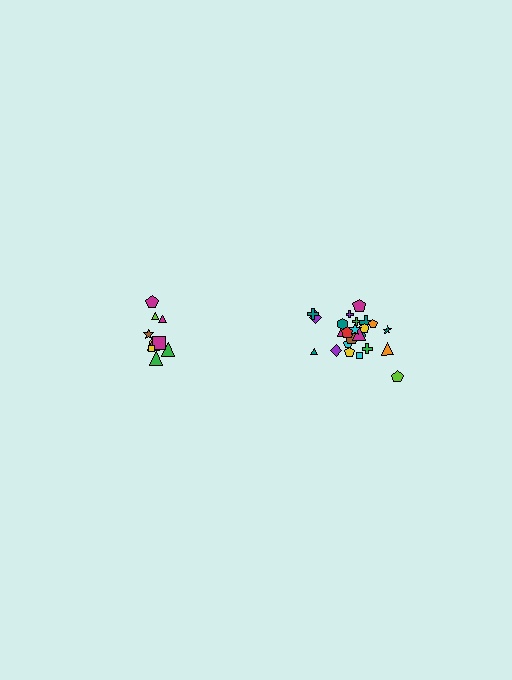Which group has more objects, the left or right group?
The right group.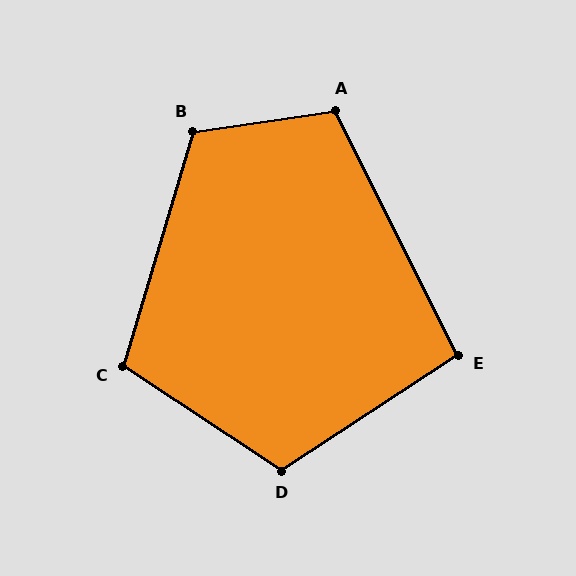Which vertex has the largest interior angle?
B, at approximately 115 degrees.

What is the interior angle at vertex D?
Approximately 114 degrees (obtuse).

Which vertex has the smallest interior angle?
E, at approximately 96 degrees.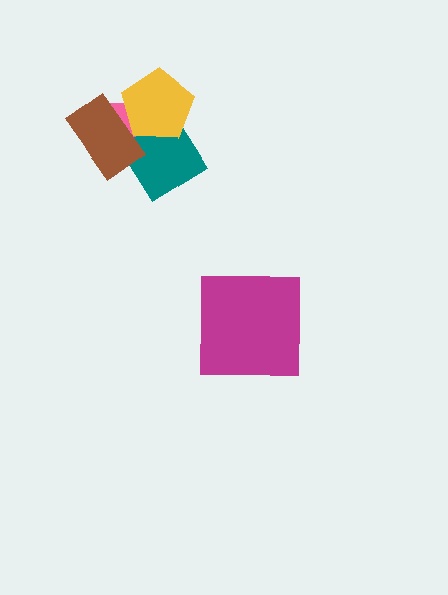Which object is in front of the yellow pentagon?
The brown rectangle is in front of the yellow pentagon.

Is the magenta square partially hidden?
No, no other shape covers it.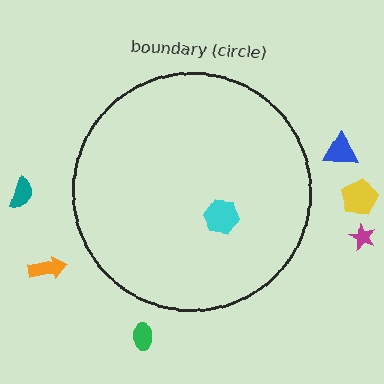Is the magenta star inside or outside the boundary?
Outside.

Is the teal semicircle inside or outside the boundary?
Outside.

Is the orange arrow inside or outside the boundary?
Outside.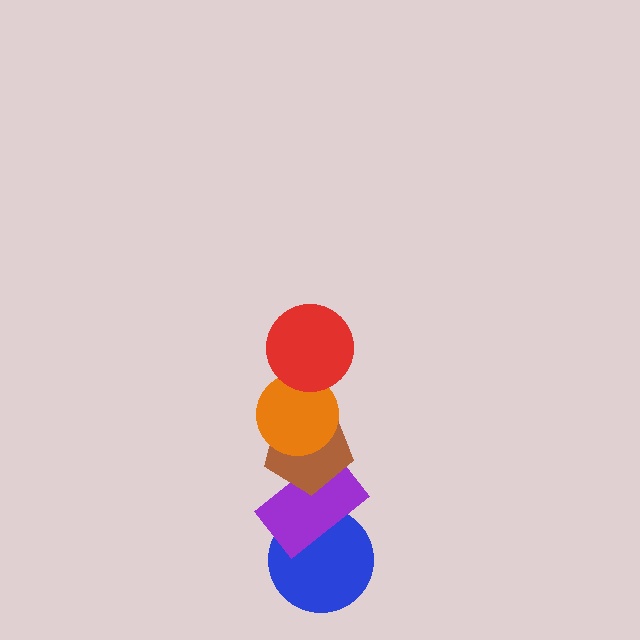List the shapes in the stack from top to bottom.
From top to bottom: the red circle, the orange circle, the brown pentagon, the purple rectangle, the blue circle.